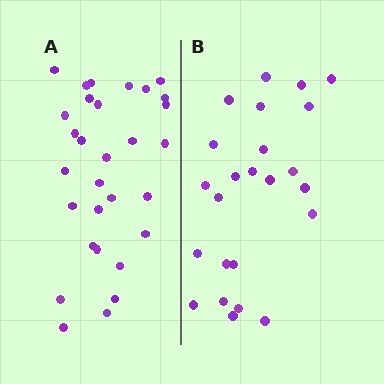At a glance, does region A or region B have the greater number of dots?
Region A (the left region) has more dots.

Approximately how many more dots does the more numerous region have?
Region A has about 6 more dots than region B.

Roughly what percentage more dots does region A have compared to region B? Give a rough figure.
About 25% more.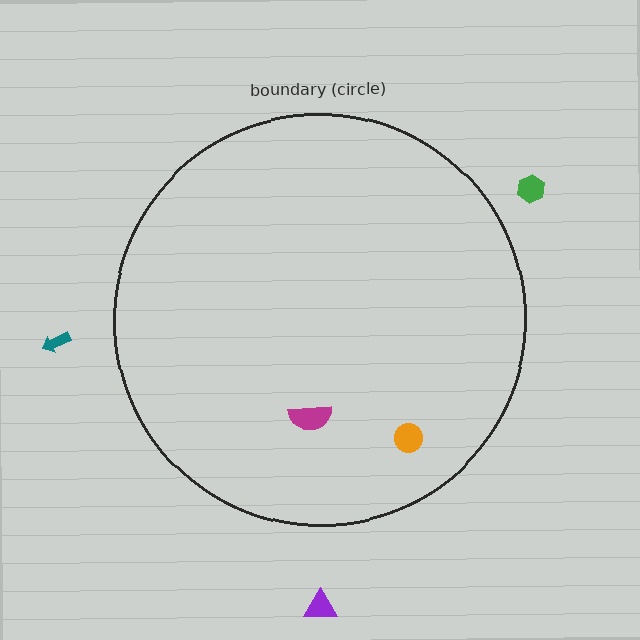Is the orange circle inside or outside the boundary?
Inside.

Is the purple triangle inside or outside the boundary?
Outside.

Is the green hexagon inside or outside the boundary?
Outside.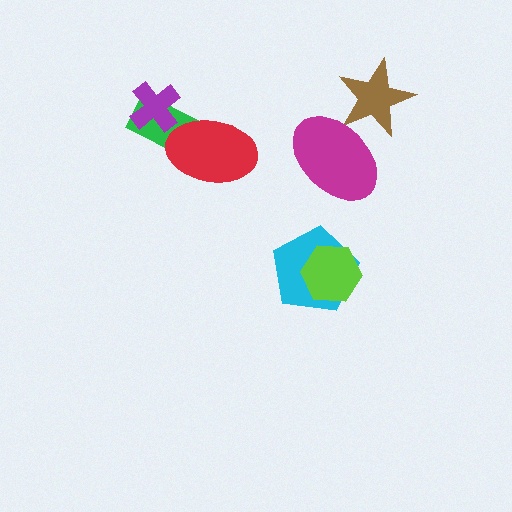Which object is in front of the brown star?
The magenta ellipse is in front of the brown star.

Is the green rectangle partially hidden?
Yes, it is partially covered by another shape.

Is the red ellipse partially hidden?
No, no other shape covers it.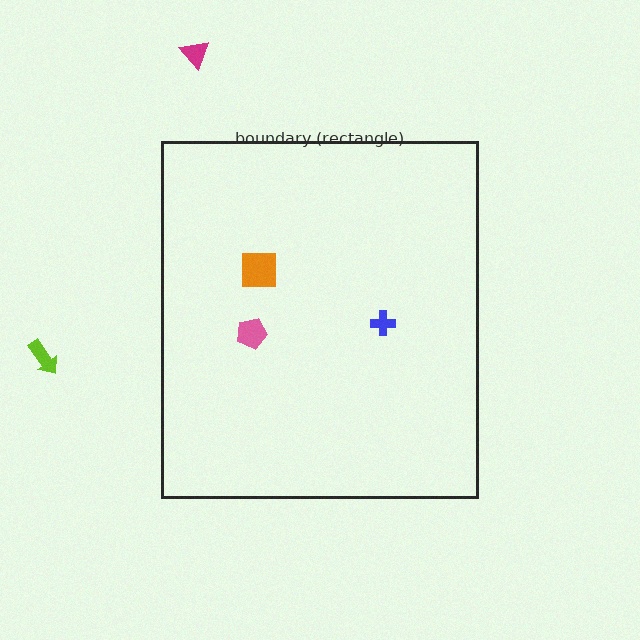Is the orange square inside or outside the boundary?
Inside.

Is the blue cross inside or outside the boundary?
Inside.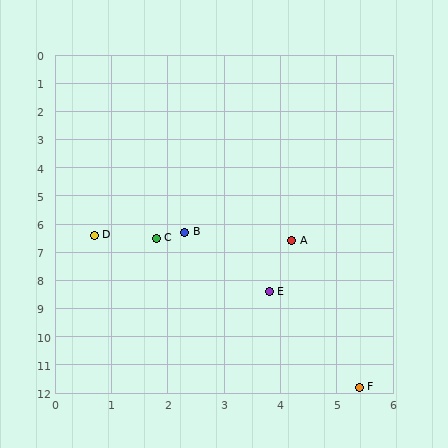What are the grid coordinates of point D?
Point D is at approximately (0.7, 6.4).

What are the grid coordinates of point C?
Point C is at approximately (1.8, 6.5).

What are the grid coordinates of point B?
Point B is at approximately (2.3, 6.3).